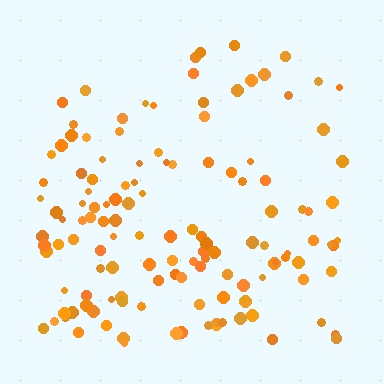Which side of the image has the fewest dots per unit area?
The top.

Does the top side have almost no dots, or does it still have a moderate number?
Still a moderate number, just noticeably fewer than the bottom.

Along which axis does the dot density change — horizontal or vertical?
Vertical.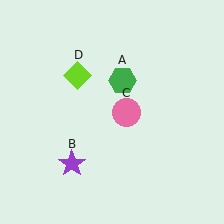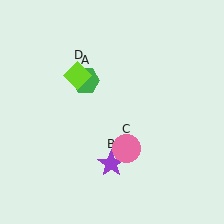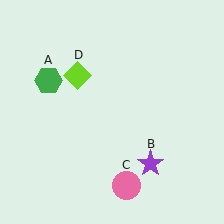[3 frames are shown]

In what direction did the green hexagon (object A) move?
The green hexagon (object A) moved left.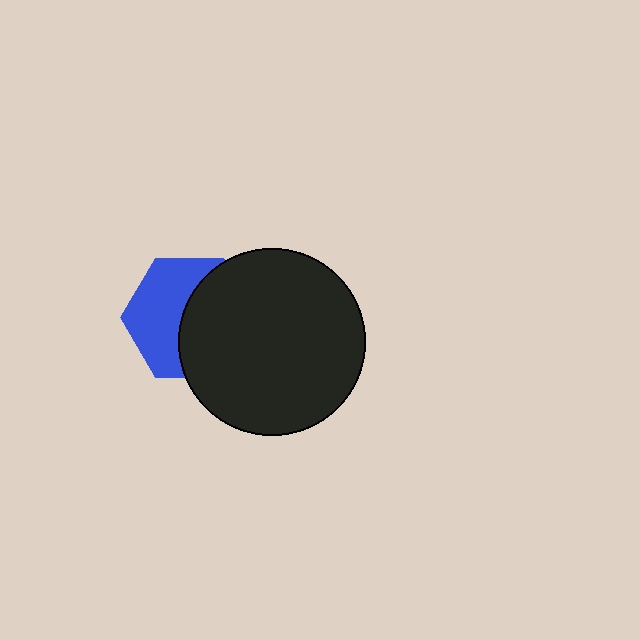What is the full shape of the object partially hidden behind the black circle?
The partially hidden object is a blue hexagon.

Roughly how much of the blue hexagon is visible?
About half of it is visible (roughly 50%).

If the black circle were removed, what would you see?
You would see the complete blue hexagon.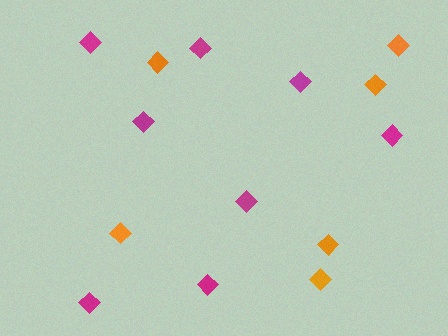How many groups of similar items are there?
There are 2 groups: one group of orange diamonds (6) and one group of magenta diamonds (8).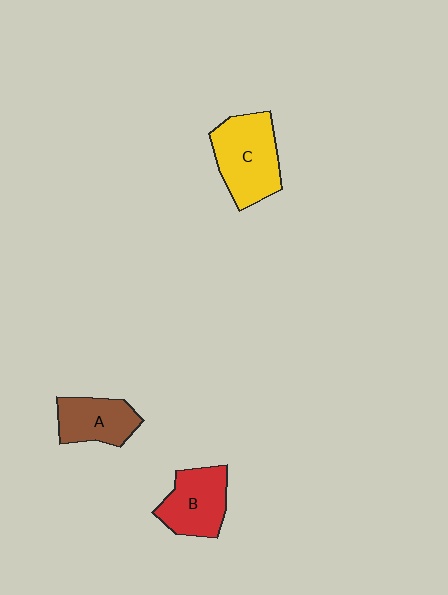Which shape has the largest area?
Shape C (yellow).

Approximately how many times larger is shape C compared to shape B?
Approximately 1.3 times.